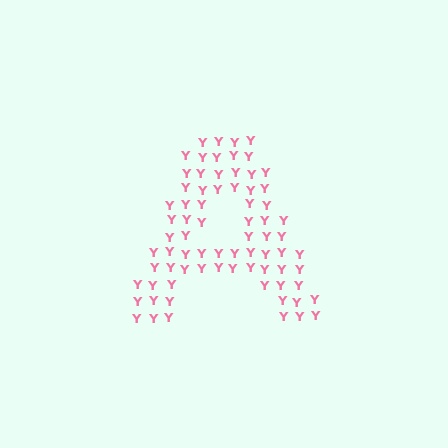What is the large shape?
The large shape is the letter A.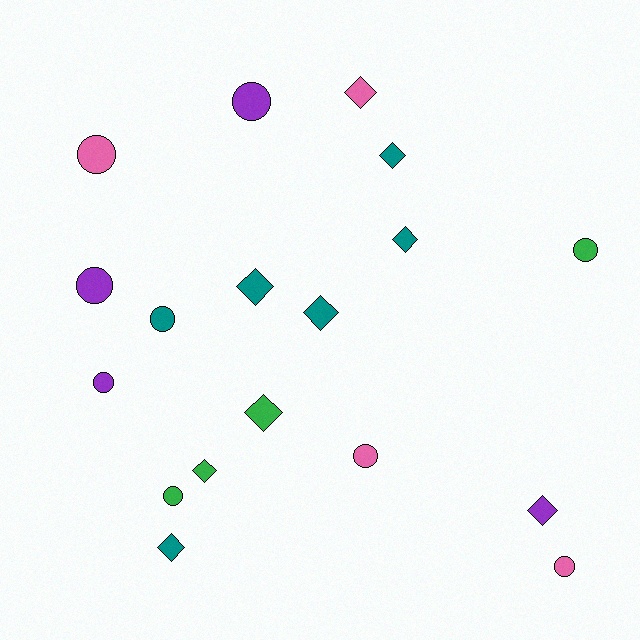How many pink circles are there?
There are 3 pink circles.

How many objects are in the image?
There are 18 objects.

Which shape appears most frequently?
Circle, with 9 objects.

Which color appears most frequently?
Teal, with 6 objects.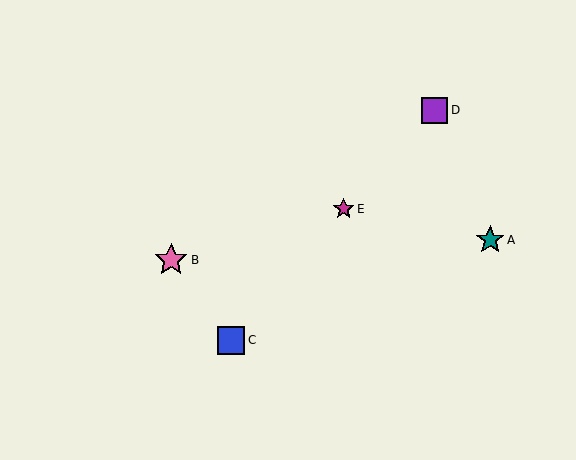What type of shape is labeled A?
Shape A is a teal star.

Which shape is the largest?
The pink star (labeled B) is the largest.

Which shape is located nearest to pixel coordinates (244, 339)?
The blue square (labeled C) at (231, 340) is nearest to that location.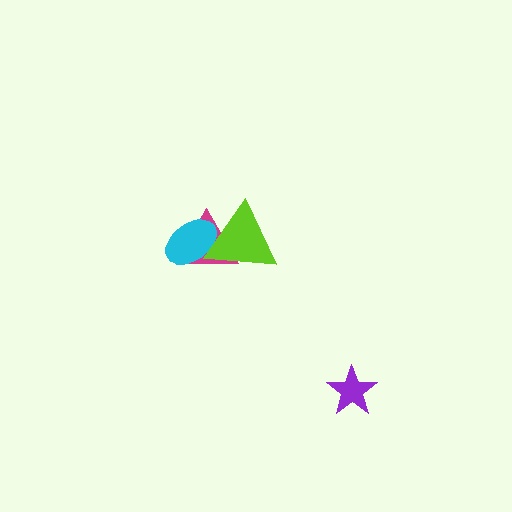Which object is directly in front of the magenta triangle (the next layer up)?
The cyan ellipse is directly in front of the magenta triangle.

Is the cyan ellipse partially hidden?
Yes, it is partially covered by another shape.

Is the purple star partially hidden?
No, no other shape covers it.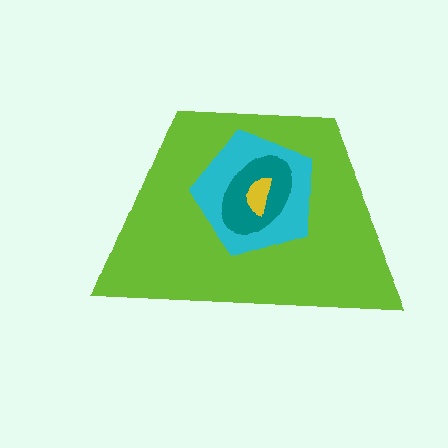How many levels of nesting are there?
4.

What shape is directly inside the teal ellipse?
The yellow semicircle.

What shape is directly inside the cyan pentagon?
The teal ellipse.